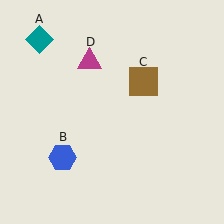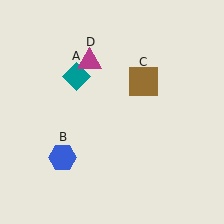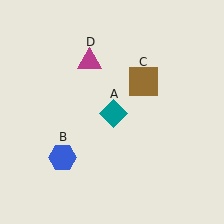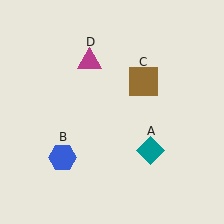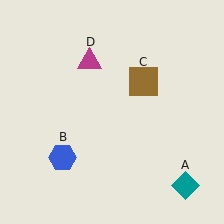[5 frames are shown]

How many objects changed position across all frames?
1 object changed position: teal diamond (object A).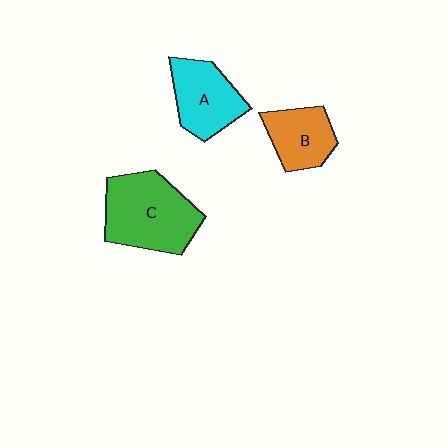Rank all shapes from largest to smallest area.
From largest to smallest: C (green), A (cyan), B (orange).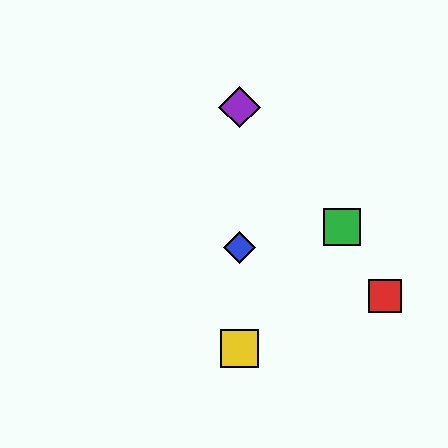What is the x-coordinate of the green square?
The green square is at x≈342.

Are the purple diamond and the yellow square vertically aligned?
Yes, both are at x≈240.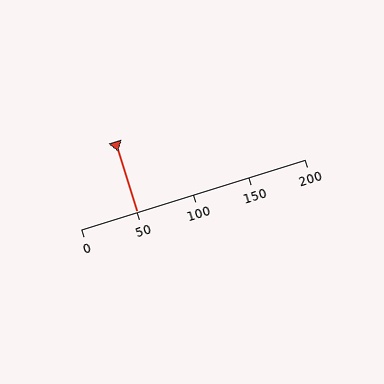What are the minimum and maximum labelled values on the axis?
The axis runs from 0 to 200.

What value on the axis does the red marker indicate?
The marker indicates approximately 50.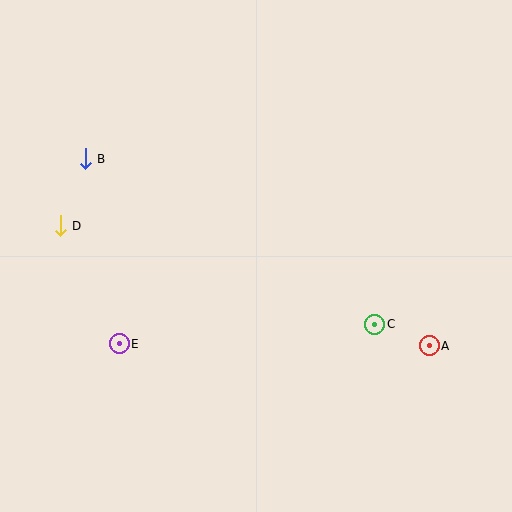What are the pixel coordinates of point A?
Point A is at (429, 346).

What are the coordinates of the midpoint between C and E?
The midpoint between C and E is at (247, 334).